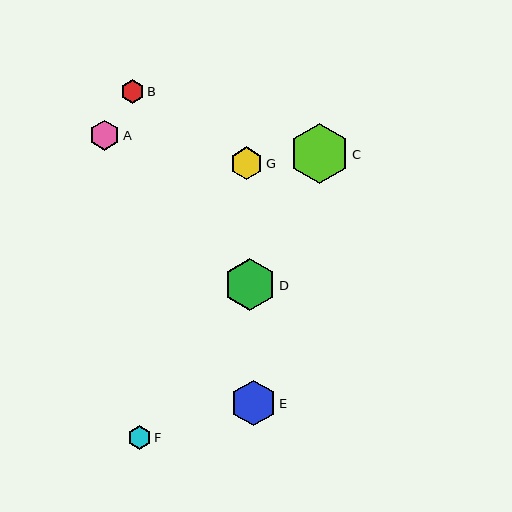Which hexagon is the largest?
Hexagon C is the largest with a size of approximately 60 pixels.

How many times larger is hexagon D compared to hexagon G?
Hexagon D is approximately 1.6 times the size of hexagon G.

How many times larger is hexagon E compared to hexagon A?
Hexagon E is approximately 1.5 times the size of hexagon A.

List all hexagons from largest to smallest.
From largest to smallest: C, D, E, G, A, F, B.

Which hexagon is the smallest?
Hexagon B is the smallest with a size of approximately 23 pixels.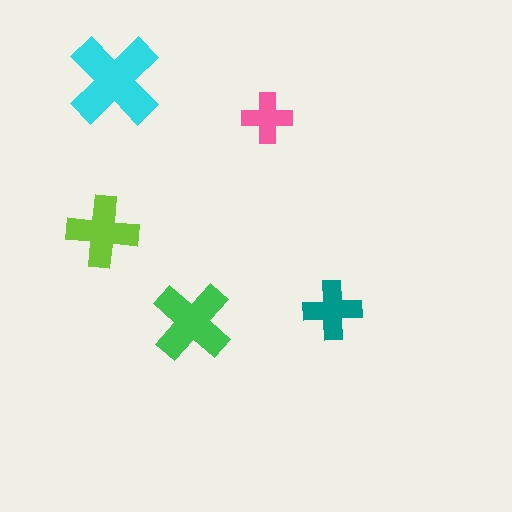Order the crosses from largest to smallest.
the cyan one, the green one, the lime one, the teal one, the pink one.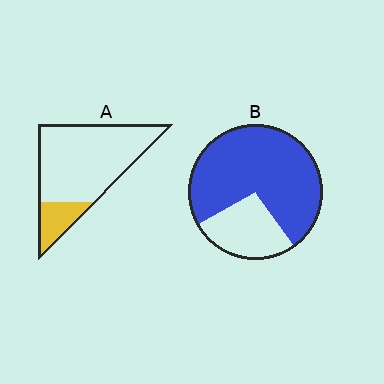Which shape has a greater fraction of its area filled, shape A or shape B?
Shape B.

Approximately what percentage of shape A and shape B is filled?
A is approximately 20% and B is approximately 75%.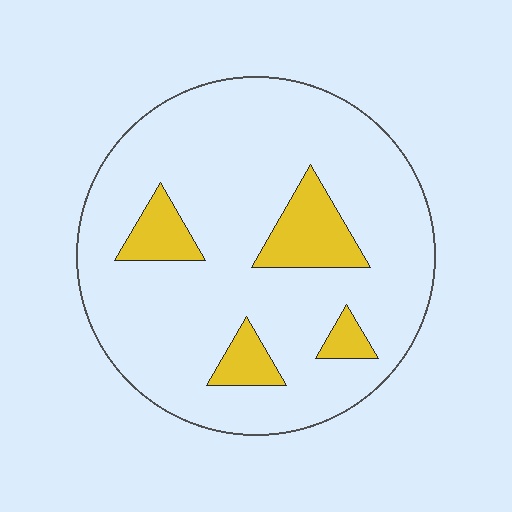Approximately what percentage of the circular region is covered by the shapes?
Approximately 15%.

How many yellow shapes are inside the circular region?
4.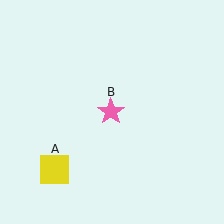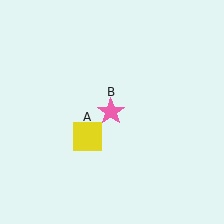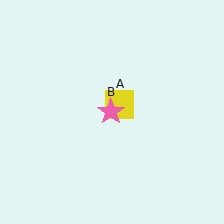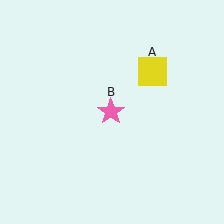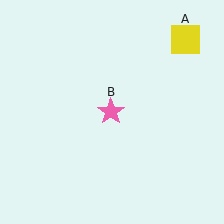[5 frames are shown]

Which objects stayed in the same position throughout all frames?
Pink star (object B) remained stationary.